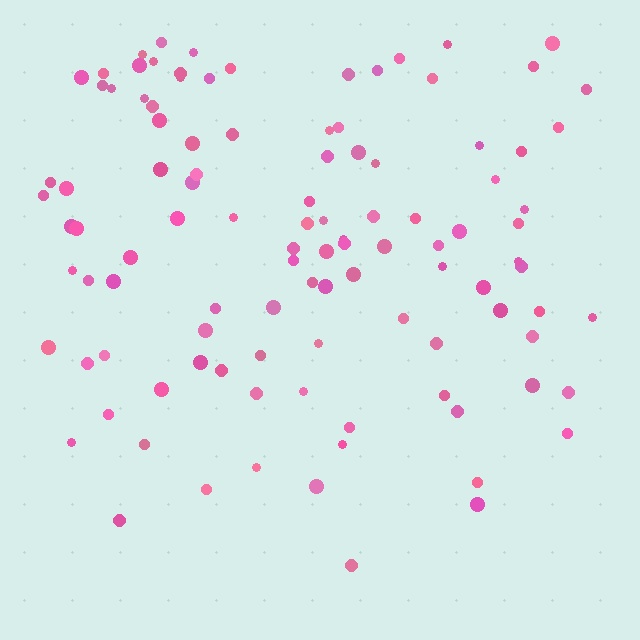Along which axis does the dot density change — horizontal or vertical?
Vertical.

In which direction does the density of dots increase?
From bottom to top, with the top side densest.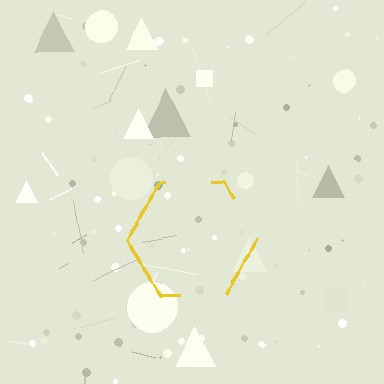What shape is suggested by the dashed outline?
The dashed outline suggests a hexagon.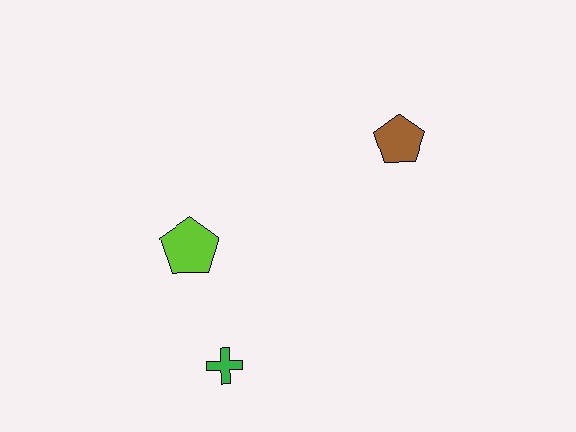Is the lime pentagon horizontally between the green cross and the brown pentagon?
No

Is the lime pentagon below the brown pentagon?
Yes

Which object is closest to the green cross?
The lime pentagon is closest to the green cross.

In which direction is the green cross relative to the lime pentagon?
The green cross is below the lime pentagon.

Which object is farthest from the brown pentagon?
The green cross is farthest from the brown pentagon.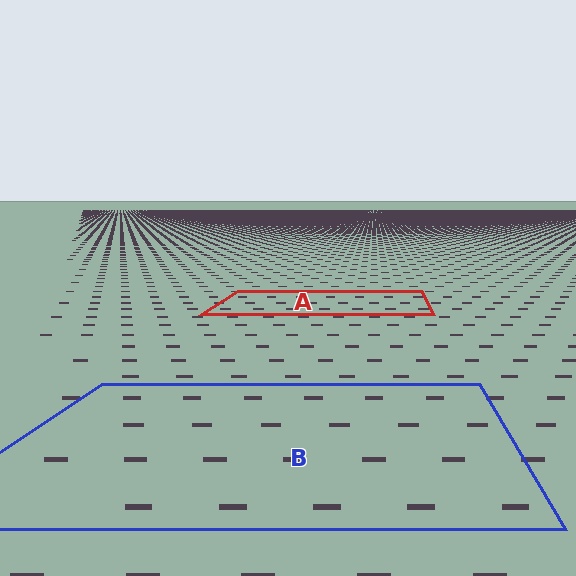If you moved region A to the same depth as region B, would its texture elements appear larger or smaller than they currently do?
They would appear larger. At a closer depth, the same texture elements are projected at a bigger on-screen size.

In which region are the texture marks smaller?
The texture marks are smaller in region A, because it is farther away.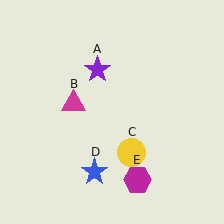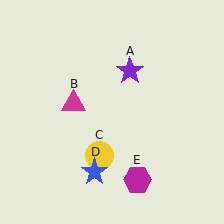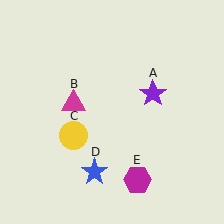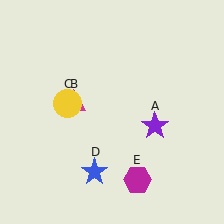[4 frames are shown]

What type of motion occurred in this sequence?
The purple star (object A), yellow circle (object C) rotated clockwise around the center of the scene.